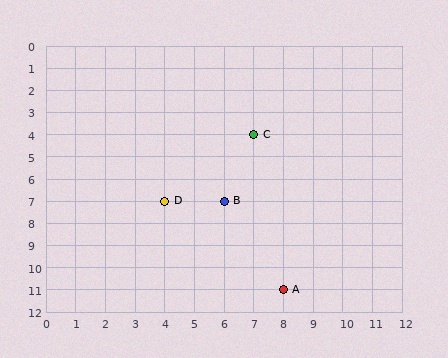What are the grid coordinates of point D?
Point D is at grid coordinates (4, 7).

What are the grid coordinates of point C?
Point C is at grid coordinates (7, 4).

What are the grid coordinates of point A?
Point A is at grid coordinates (8, 11).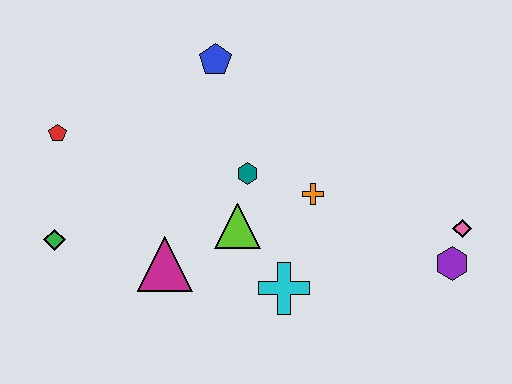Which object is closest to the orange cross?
The teal hexagon is closest to the orange cross.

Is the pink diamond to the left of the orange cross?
No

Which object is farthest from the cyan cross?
The red pentagon is farthest from the cyan cross.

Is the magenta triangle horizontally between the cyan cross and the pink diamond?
No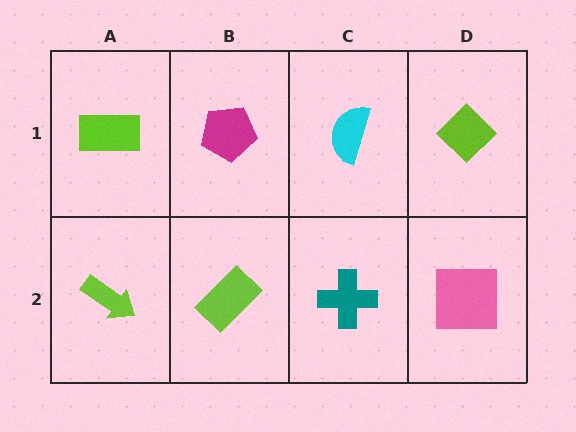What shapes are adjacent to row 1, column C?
A teal cross (row 2, column C), a magenta pentagon (row 1, column B), a lime diamond (row 1, column D).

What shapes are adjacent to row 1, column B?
A lime rectangle (row 2, column B), a lime rectangle (row 1, column A), a cyan semicircle (row 1, column C).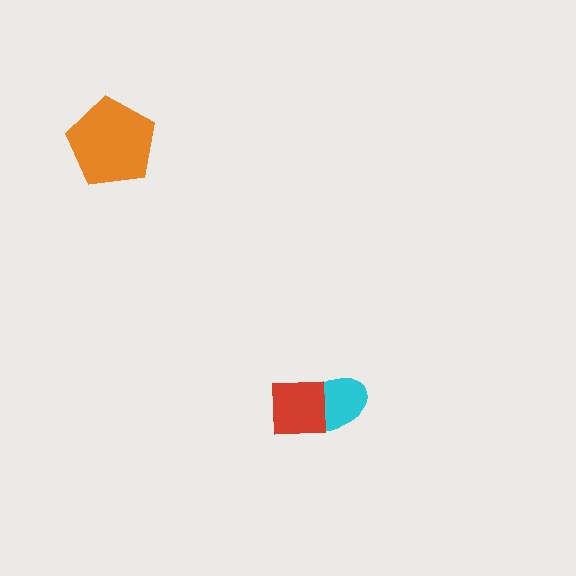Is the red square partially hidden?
No, no other shape covers it.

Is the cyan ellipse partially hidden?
Yes, it is partially covered by another shape.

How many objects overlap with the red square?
1 object overlaps with the red square.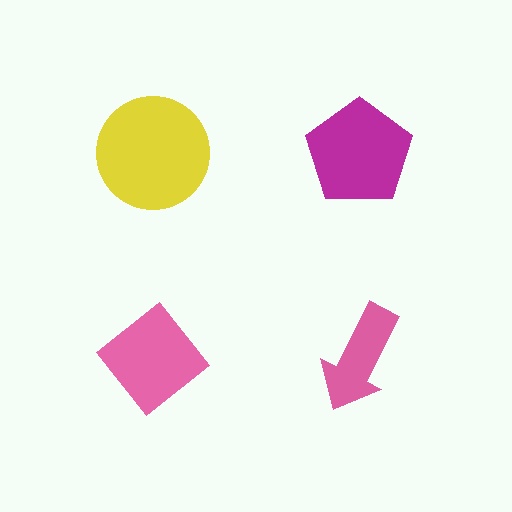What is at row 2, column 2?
A pink arrow.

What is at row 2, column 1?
A pink diamond.